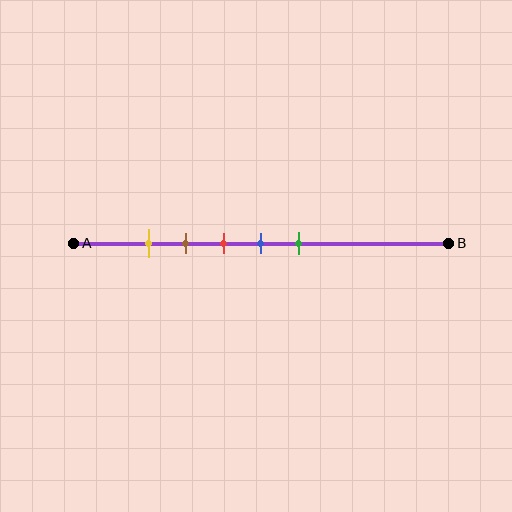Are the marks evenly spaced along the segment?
Yes, the marks are approximately evenly spaced.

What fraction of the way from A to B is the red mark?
The red mark is approximately 40% (0.4) of the way from A to B.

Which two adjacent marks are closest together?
The yellow and brown marks are the closest adjacent pair.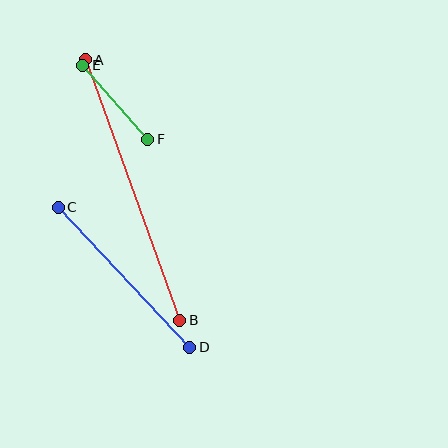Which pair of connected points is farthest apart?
Points A and B are farthest apart.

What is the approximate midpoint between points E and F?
The midpoint is at approximately (115, 102) pixels.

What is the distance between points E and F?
The distance is approximately 99 pixels.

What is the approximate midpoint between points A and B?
The midpoint is at approximately (133, 190) pixels.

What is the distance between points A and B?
The distance is approximately 277 pixels.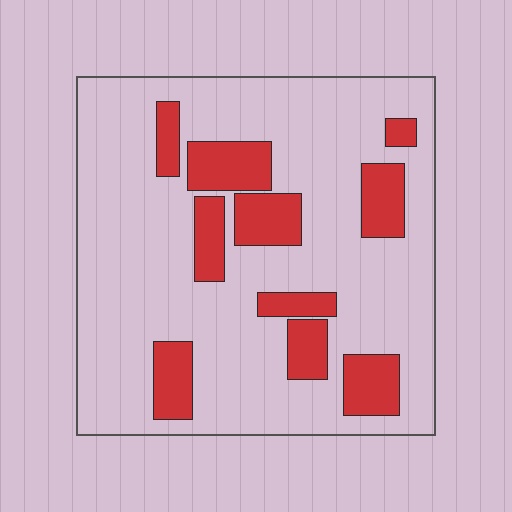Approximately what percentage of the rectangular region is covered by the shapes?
Approximately 20%.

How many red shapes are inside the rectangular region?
10.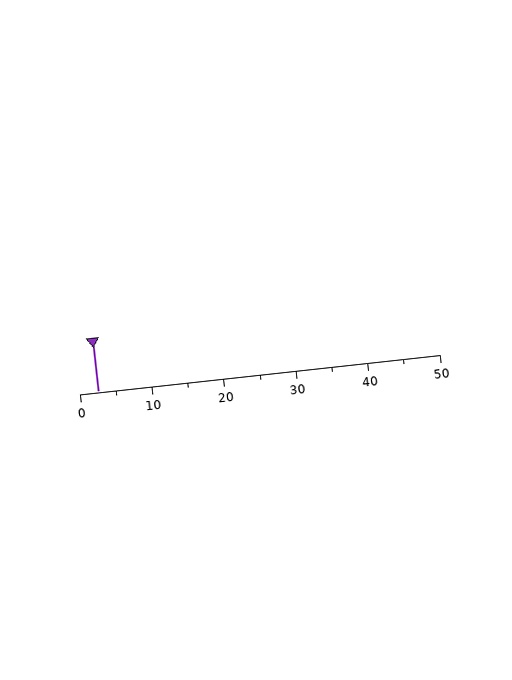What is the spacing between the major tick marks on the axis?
The major ticks are spaced 10 apart.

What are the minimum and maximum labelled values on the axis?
The axis runs from 0 to 50.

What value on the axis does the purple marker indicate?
The marker indicates approximately 2.5.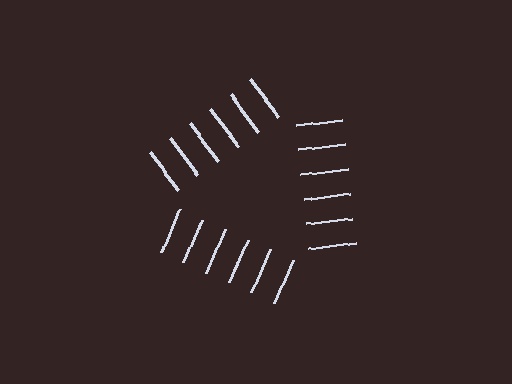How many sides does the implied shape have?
3 sides — the line-ends trace a triangle.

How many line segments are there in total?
18 — 6 along each of the 3 edges.